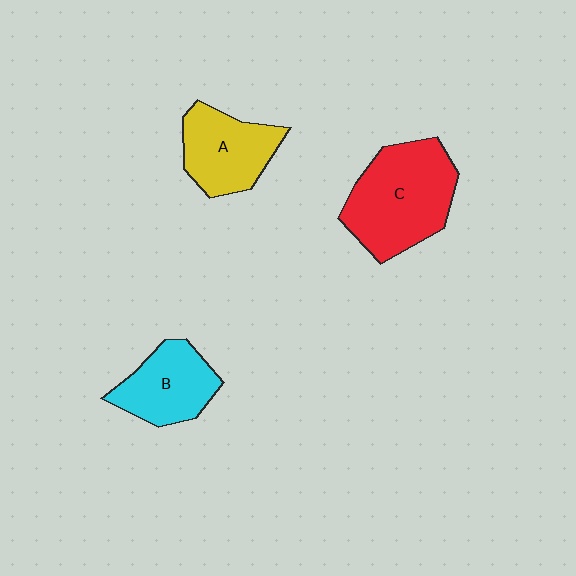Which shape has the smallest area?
Shape B (cyan).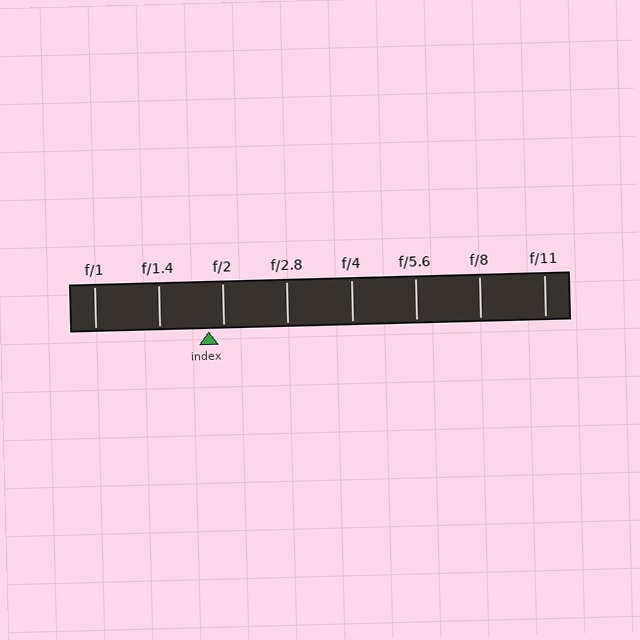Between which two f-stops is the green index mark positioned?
The index mark is between f/1.4 and f/2.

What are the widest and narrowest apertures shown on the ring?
The widest aperture shown is f/1 and the narrowest is f/11.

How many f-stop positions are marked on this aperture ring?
There are 8 f-stop positions marked.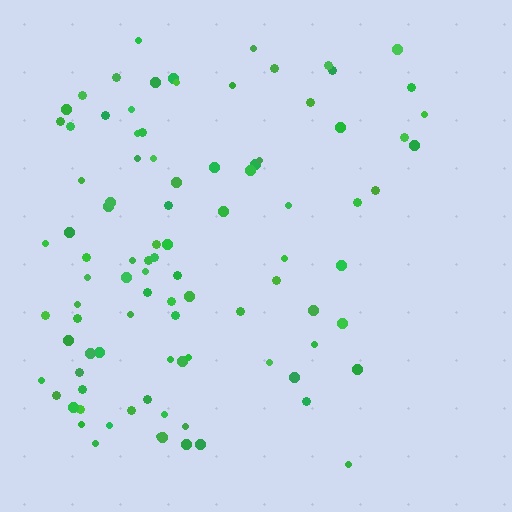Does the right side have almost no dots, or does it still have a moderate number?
Still a moderate number, just noticeably fewer than the left.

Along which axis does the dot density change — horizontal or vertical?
Horizontal.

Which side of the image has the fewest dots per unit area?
The right.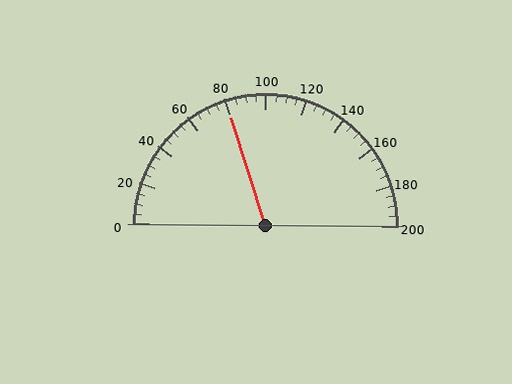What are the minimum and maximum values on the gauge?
The gauge ranges from 0 to 200.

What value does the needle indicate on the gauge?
The needle indicates approximately 80.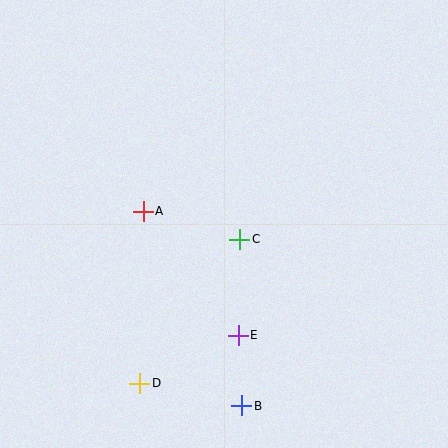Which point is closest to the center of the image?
Point C at (240, 239) is closest to the center.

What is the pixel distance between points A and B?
The distance between A and B is 218 pixels.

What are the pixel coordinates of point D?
Point D is at (140, 383).